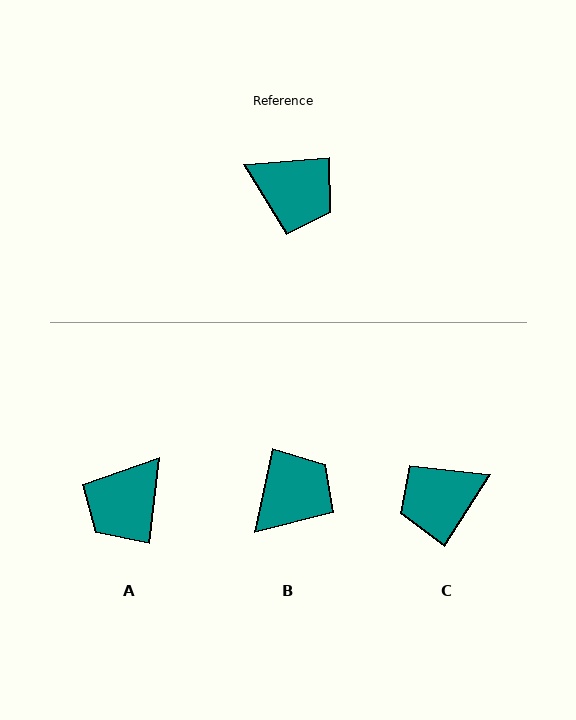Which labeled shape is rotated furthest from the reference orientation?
C, about 128 degrees away.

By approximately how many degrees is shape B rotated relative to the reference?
Approximately 72 degrees counter-clockwise.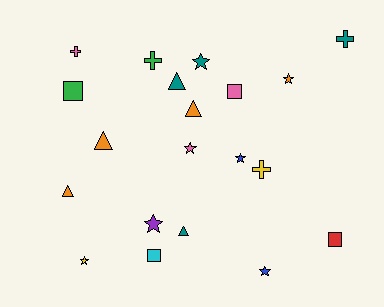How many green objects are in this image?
There are 2 green objects.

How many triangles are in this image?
There are 5 triangles.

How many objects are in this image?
There are 20 objects.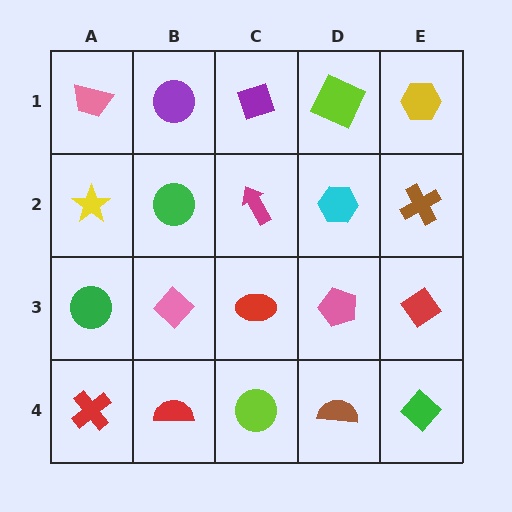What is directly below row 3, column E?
A green diamond.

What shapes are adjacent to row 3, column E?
A brown cross (row 2, column E), a green diamond (row 4, column E), a pink pentagon (row 3, column D).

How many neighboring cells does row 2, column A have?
3.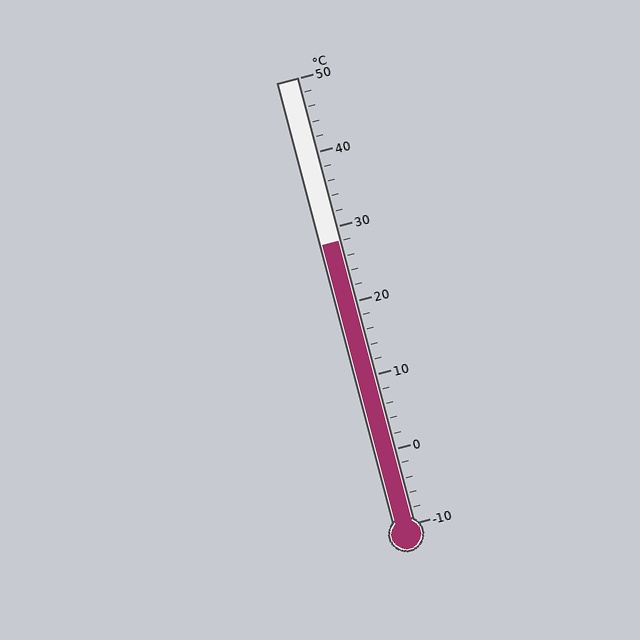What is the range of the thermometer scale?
The thermometer scale ranges from -10°C to 50°C.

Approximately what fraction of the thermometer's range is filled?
The thermometer is filled to approximately 65% of its range.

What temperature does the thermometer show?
The thermometer shows approximately 28°C.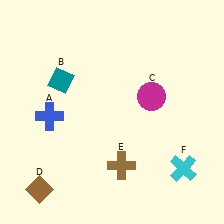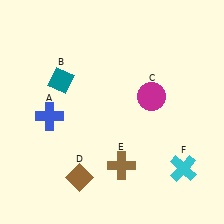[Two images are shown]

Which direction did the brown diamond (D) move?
The brown diamond (D) moved right.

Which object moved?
The brown diamond (D) moved right.